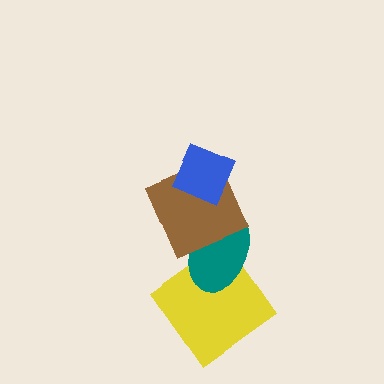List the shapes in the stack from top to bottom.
From top to bottom: the blue diamond, the brown square, the teal ellipse, the yellow diamond.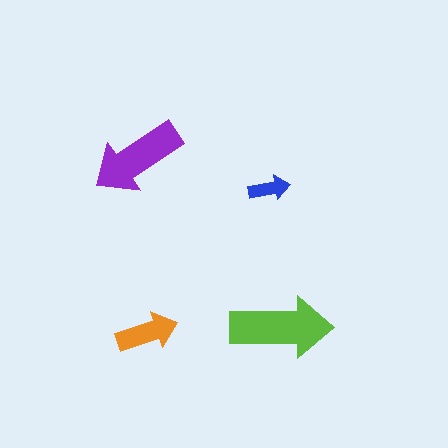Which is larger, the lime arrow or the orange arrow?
The lime one.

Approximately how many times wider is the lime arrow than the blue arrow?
About 2.5 times wider.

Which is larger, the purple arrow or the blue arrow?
The purple one.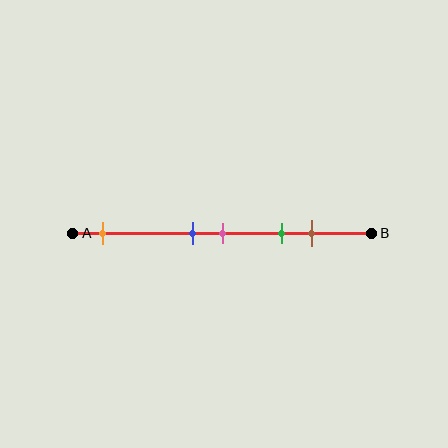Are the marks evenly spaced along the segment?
No, the marks are not evenly spaced.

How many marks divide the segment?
There are 5 marks dividing the segment.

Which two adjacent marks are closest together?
The blue and pink marks are the closest adjacent pair.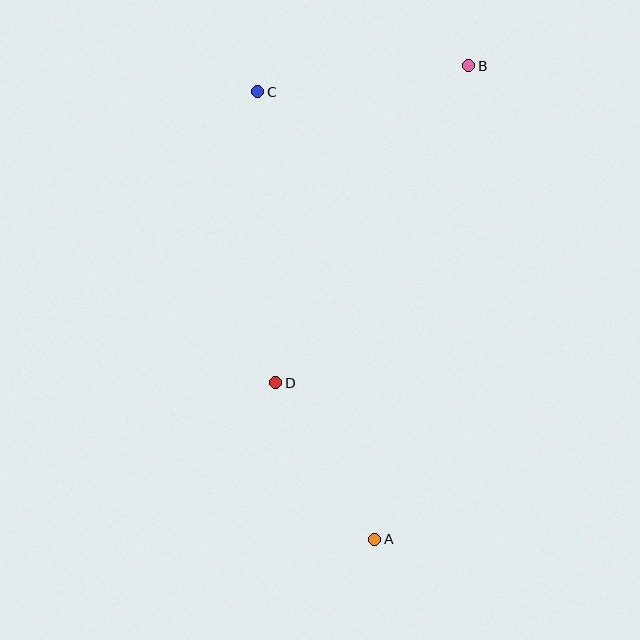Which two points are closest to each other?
Points A and D are closest to each other.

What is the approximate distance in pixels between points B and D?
The distance between B and D is approximately 371 pixels.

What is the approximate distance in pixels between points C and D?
The distance between C and D is approximately 292 pixels.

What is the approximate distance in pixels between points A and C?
The distance between A and C is approximately 463 pixels.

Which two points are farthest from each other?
Points A and B are farthest from each other.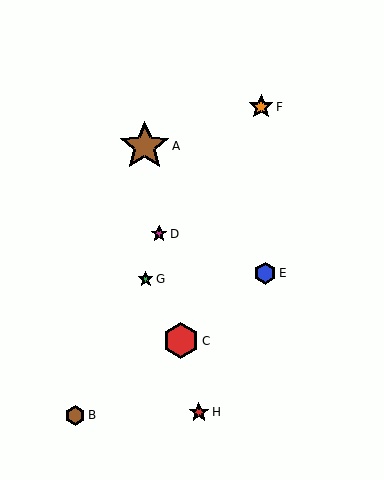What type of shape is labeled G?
Shape G is a green star.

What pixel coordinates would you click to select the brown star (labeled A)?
Click at (145, 146) to select the brown star A.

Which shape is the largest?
The brown star (labeled A) is the largest.